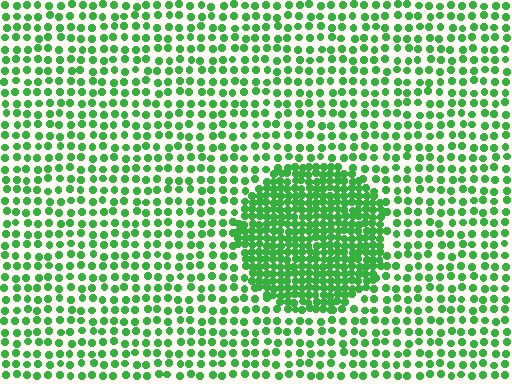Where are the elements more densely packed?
The elements are more densely packed inside the circle boundary.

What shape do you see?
I see a circle.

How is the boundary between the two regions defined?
The boundary is defined by a change in element density (approximately 2.3x ratio). All elements are the same color, size, and shape.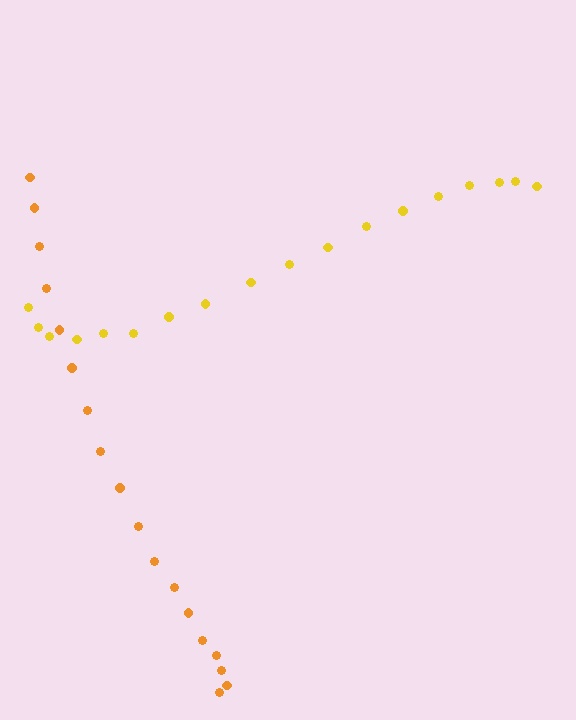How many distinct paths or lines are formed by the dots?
There are 2 distinct paths.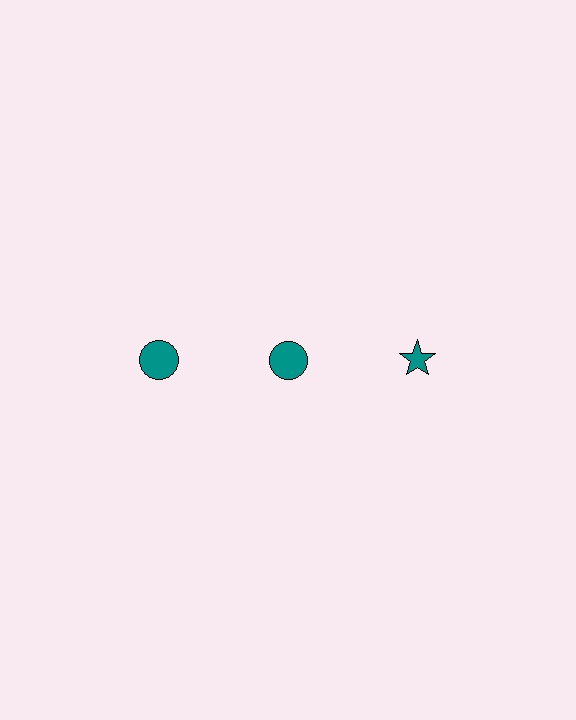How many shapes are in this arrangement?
There are 3 shapes arranged in a grid pattern.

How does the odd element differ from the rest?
It has a different shape: star instead of circle.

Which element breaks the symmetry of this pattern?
The teal star in the top row, center column breaks the symmetry. All other shapes are teal circles.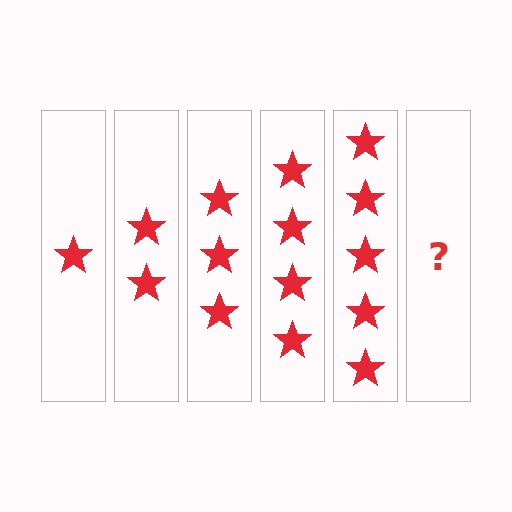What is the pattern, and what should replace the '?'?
The pattern is that each step adds one more star. The '?' should be 6 stars.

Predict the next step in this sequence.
The next step is 6 stars.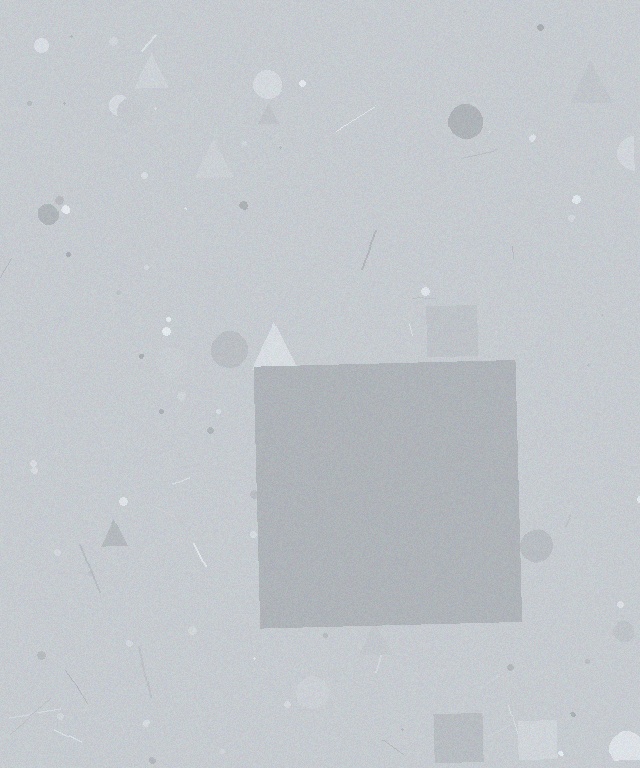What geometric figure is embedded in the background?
A square is embedded in the background.